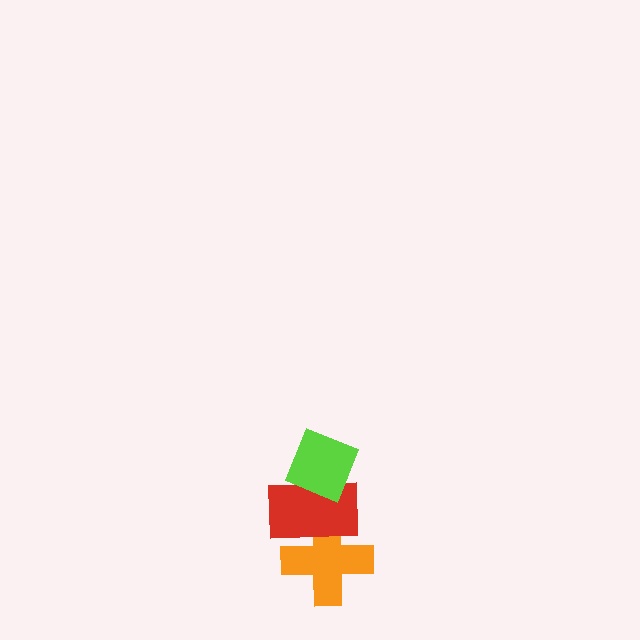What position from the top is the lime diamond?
The lime diamond is 1st from the top.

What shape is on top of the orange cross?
The red rectangle is on top of the orange cross.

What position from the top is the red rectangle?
The red rectangle is 2nd from the top.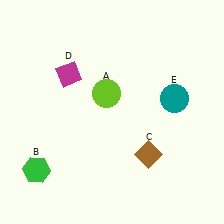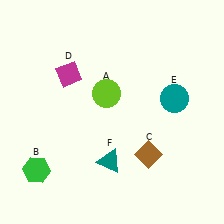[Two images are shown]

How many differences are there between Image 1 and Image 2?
There is 1 difference between the two images.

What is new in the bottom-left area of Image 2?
A teal triangle (F) was added in the bottom-left area of Image 2.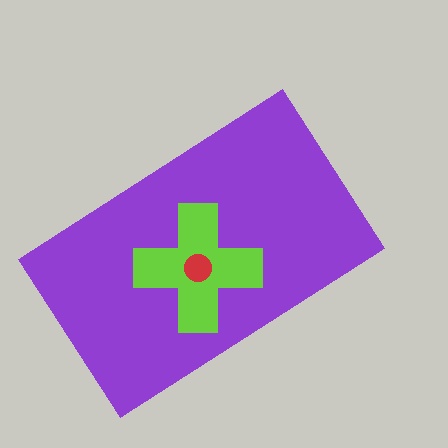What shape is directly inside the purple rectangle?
The lime cross.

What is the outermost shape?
The purple rectangle.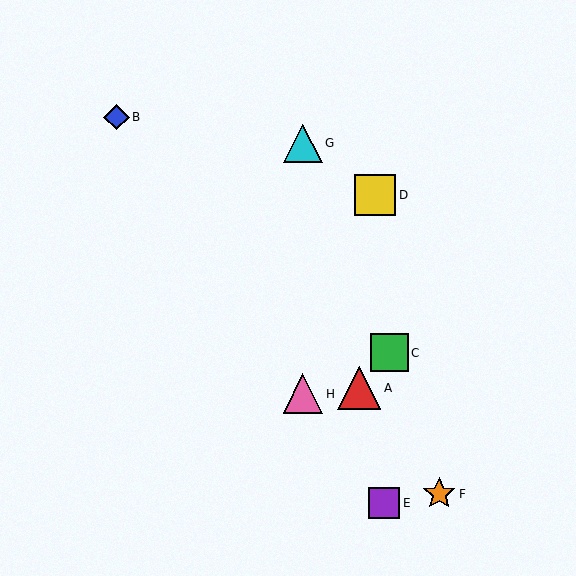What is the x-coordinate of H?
Object H is at x≈303.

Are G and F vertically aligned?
No, G is at x≈303 and F is at x≈439.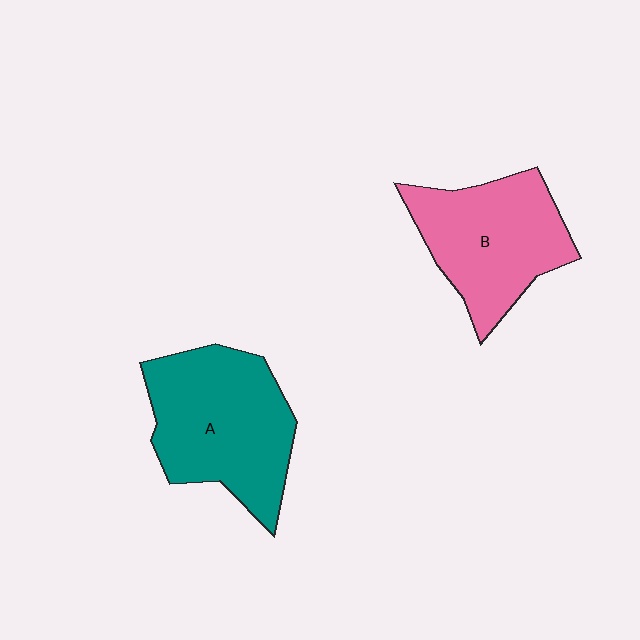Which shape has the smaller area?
Shape B (pink).